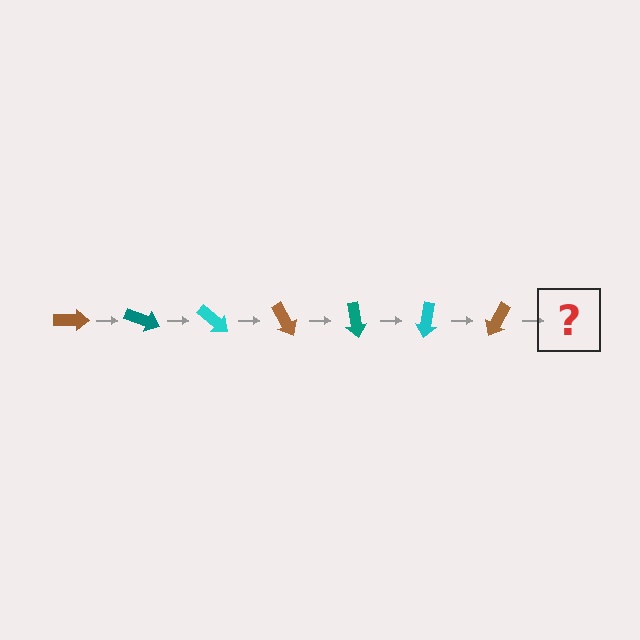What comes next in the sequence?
The next element should be a teal arrow, rotated 140 degrees from the start.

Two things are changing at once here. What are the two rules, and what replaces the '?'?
The two rules are that it rotates 20 degrees each step and the color cycles through brown, teal, and cyan. The '?' should be a teal arrow, rotated 140 degrees from the start.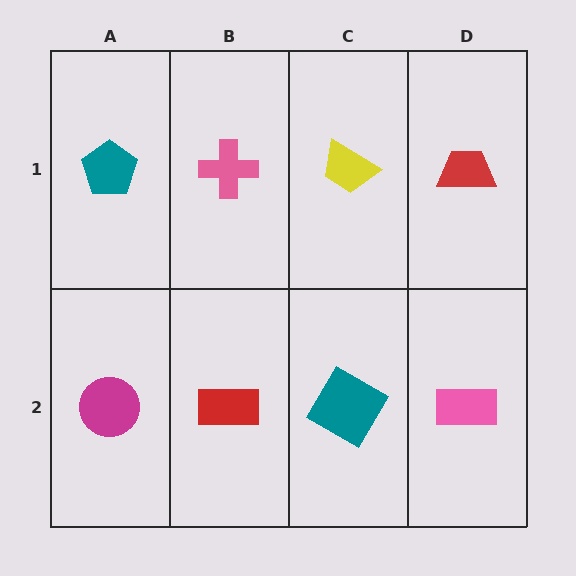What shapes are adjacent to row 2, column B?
A pink cross (row 1, column B), a magenta circle (row 2, column A), a teal diamond (row 2, column C).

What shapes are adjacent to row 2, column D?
A red trapezoid (row 1, column D), a teal diamond (row 2, column C).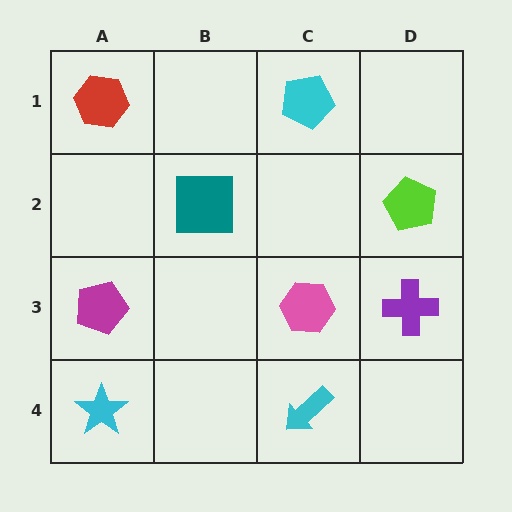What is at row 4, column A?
A cyan star.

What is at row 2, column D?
A lime pentagon.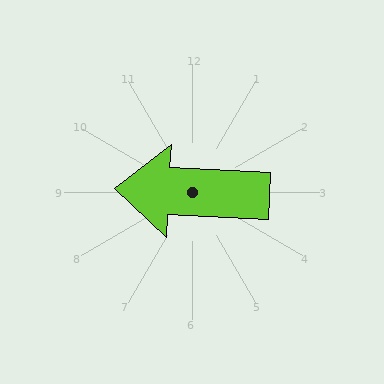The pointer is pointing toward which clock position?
Roughly 9 o'clock.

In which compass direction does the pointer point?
West.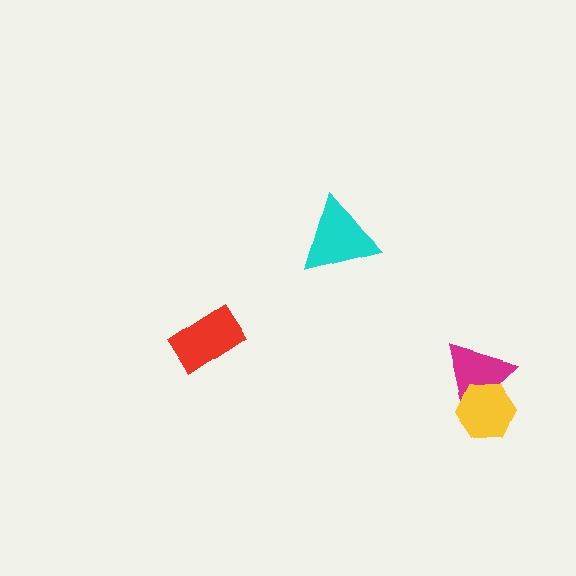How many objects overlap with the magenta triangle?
1 object overlaps with the magenta triangle.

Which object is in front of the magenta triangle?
The yellow hexagon is in front of the magenta triangle.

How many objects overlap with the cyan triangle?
0 objects overlap with the cyan triangle.